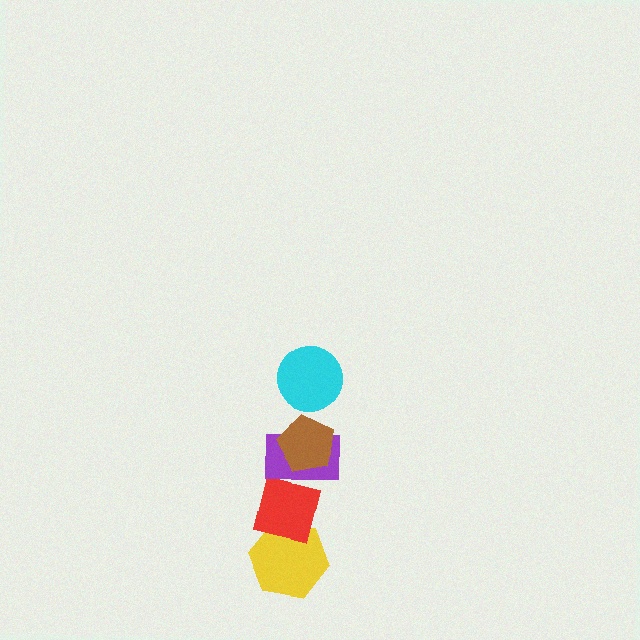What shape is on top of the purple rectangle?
The brown pentagon is on top of the purple rectangle.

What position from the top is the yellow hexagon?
The yellow hexagon is 5th from the top.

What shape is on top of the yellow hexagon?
The red square is on top of the yellow hexagon.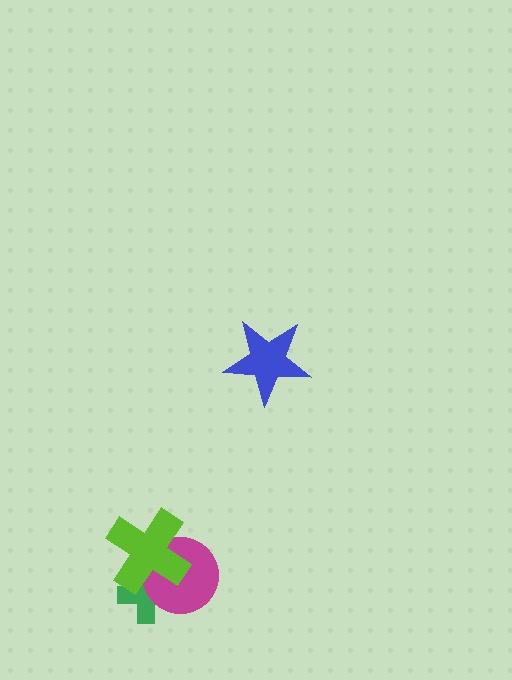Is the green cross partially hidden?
Yes, it is partially covered by another shape.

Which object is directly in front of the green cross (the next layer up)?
The magenta circle is directly in front of the green cross.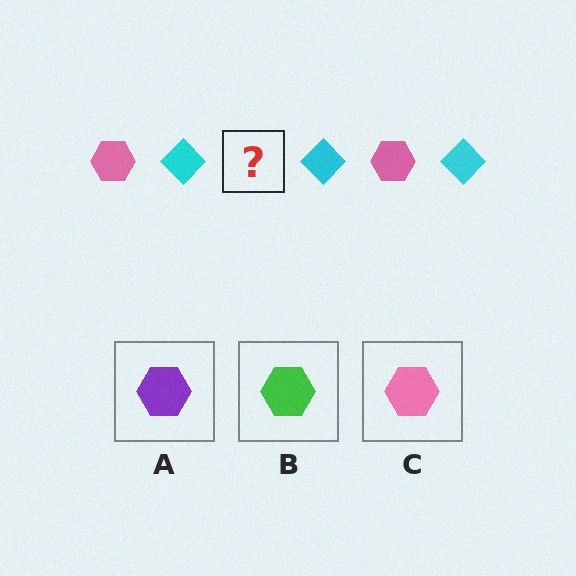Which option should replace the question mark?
Option C.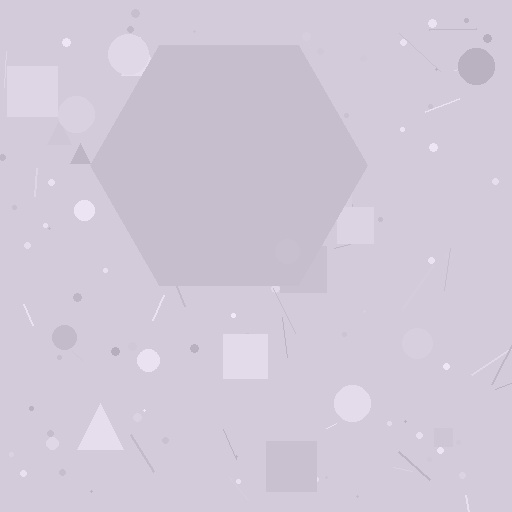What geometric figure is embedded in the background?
A hexagon is embedded in the background.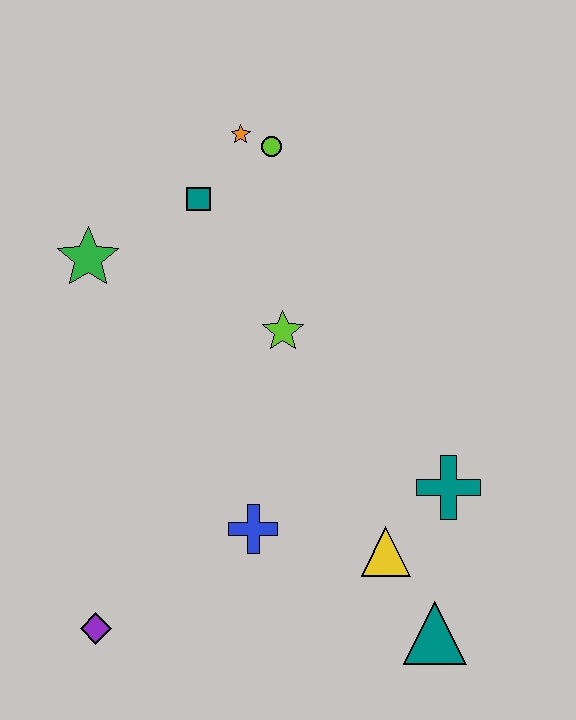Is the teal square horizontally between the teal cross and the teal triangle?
No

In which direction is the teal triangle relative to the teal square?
The teal triangle is below the teal square.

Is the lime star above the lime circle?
No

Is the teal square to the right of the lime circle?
No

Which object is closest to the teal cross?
The yellow triangle is closest to the teal cross.